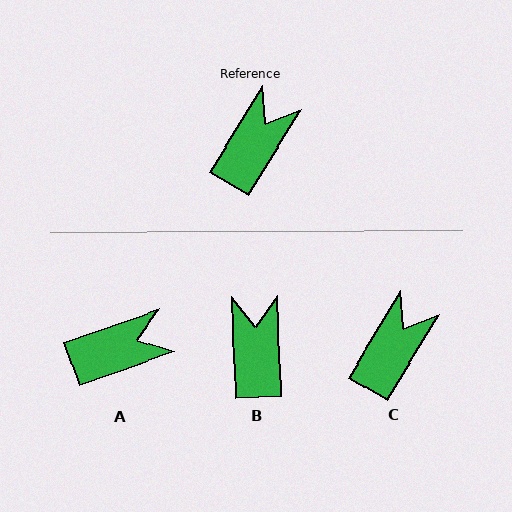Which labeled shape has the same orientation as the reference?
C.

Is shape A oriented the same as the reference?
No, it is off by about 39 degrees.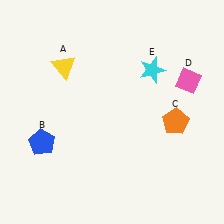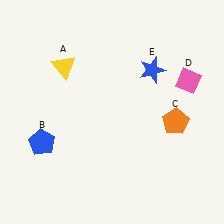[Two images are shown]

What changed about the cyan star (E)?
In Image 1, E is cyan. In Image 2, it changed to blue.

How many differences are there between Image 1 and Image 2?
There is 1 difference between the two images.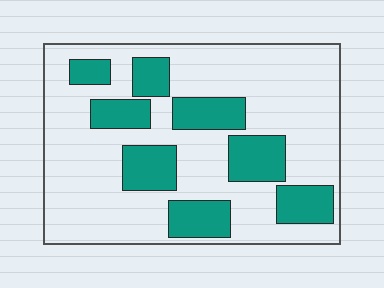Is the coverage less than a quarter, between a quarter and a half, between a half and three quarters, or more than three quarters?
Between a quarter and a half.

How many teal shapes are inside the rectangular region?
8.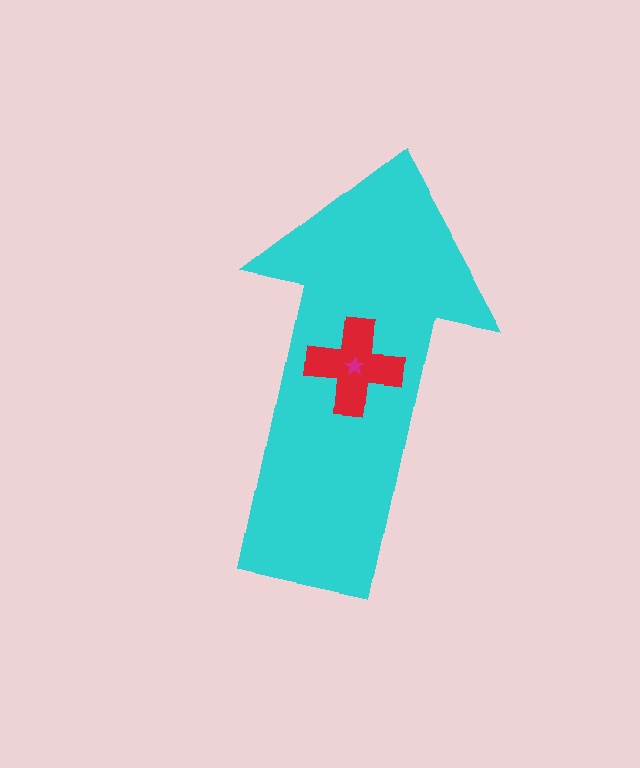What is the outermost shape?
The cyan arrow.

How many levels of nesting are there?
3.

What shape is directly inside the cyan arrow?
The red cross.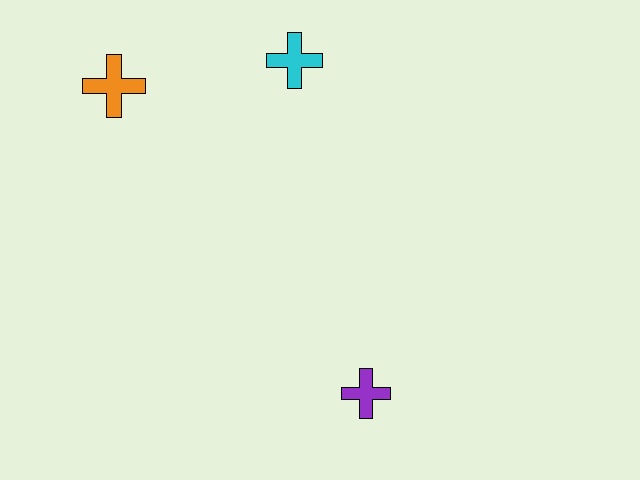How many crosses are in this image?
There are 3 crosses.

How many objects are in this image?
There are 3 objects.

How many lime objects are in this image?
There are no lime objects.